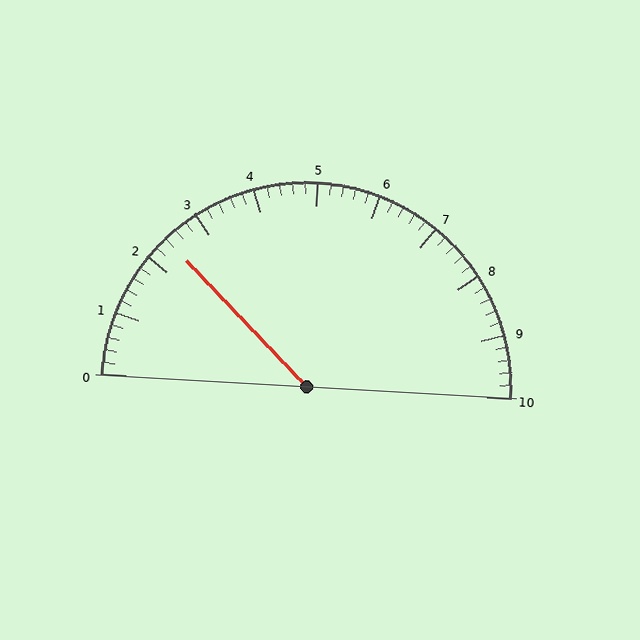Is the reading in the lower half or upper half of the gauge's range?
The reading is in the lower half of the range (0 to 10).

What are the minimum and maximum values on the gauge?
The gauge ranges from 0 to 10.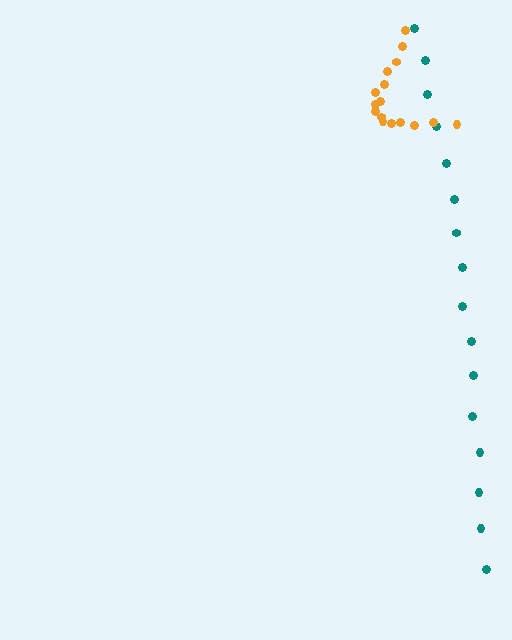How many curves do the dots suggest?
There are 2 distinct paths.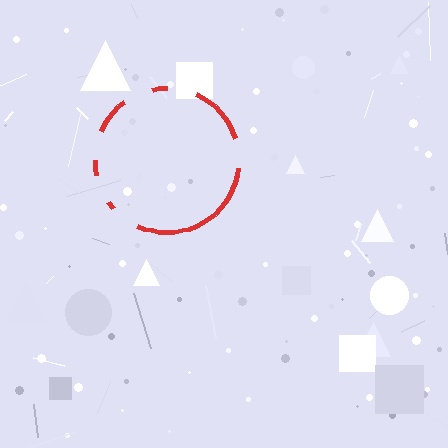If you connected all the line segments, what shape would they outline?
They would outline a circle.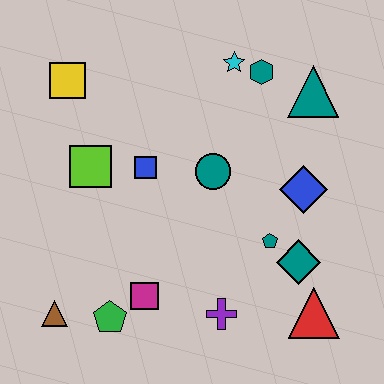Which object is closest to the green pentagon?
The magenta square is closest to the green pentagon.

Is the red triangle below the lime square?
Yes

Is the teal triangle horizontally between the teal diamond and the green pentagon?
No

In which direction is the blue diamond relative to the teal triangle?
The blue diamond is below the teal triangle.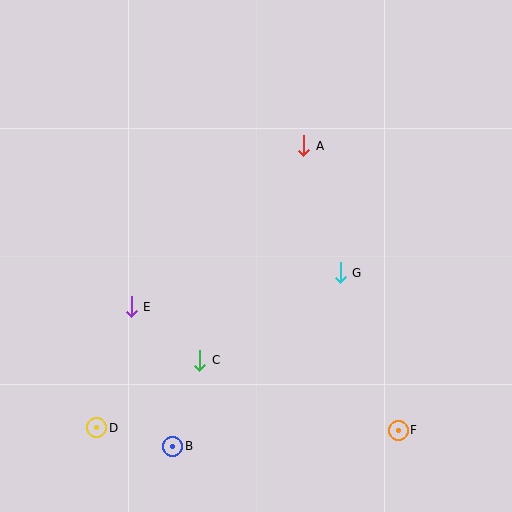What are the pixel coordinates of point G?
Point G is at (340, 273).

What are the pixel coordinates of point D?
Point D is at (97, 428).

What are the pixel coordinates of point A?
Point A is at (304, 146).